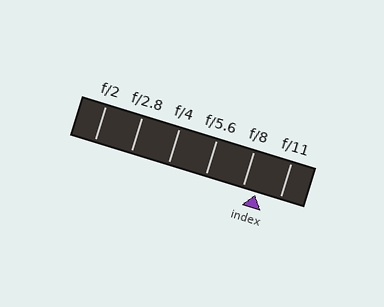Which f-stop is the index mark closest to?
The index mark is closest to f/8.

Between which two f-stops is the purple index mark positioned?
The index mark is between f/8 and f/11.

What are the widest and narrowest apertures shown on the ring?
The widest aperture shown is f/2 and the narrowest is f/11.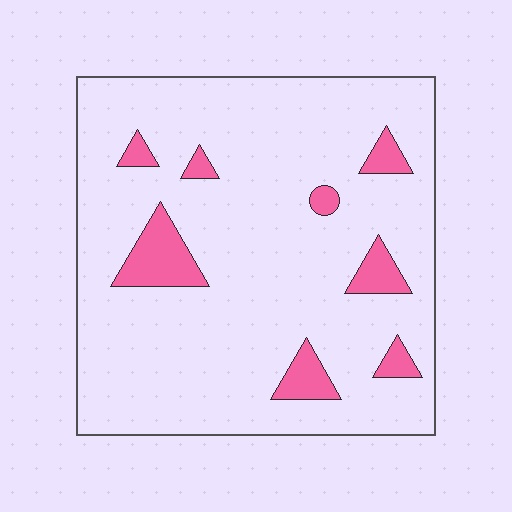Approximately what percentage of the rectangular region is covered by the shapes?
Approximately 10%.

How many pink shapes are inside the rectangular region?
8.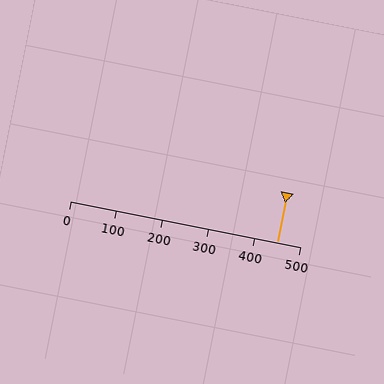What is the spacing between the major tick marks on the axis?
The major ticks are spaced 100 apart.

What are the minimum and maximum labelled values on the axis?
The axis runs from 0 to 500.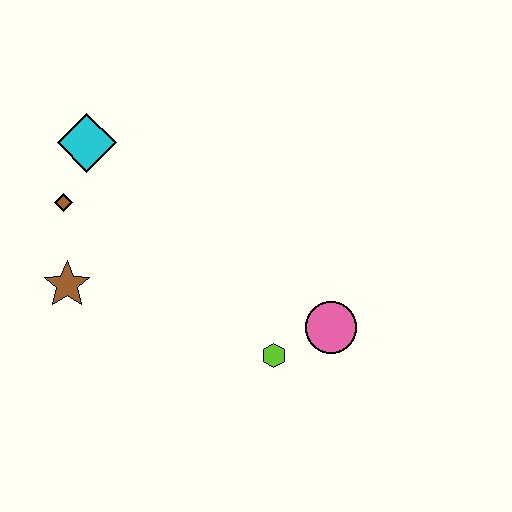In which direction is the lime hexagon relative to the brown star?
The lime hexagon is to the right of the brown star.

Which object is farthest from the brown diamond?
The pink circle is farthest from the brown diamond.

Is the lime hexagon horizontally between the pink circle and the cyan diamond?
Yes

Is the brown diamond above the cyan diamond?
No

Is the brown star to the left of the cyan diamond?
Yes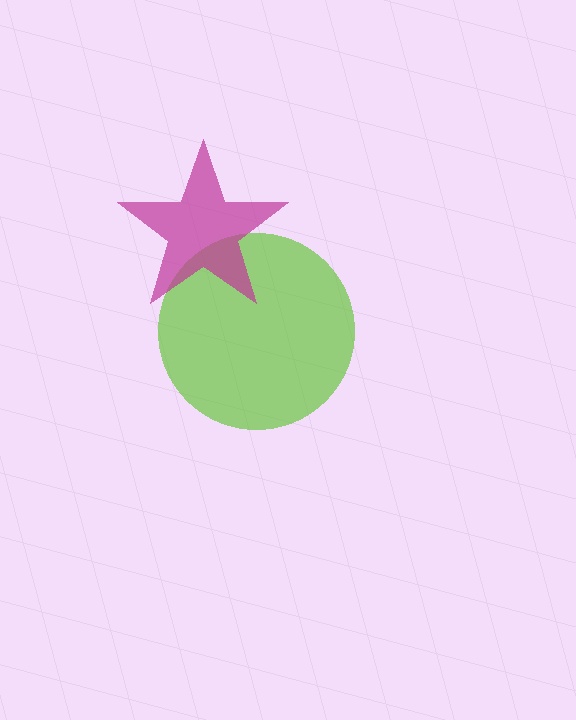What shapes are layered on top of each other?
The layered shapes are: a lime circle, a magenta star.